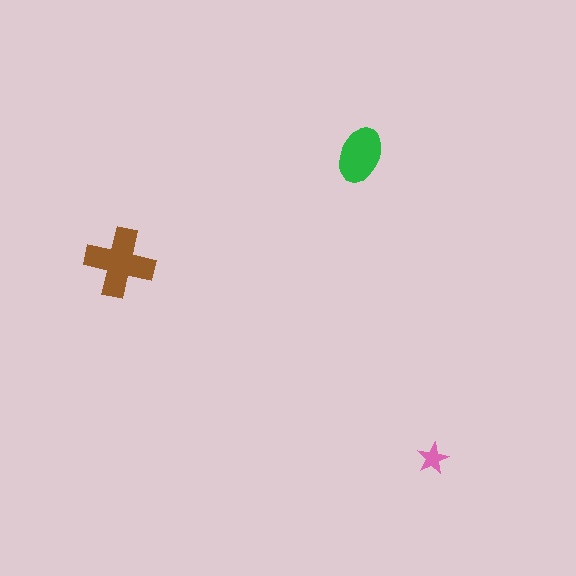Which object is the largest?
The brown cross.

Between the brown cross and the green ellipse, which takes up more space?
The brown cross.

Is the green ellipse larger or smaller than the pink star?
Larger.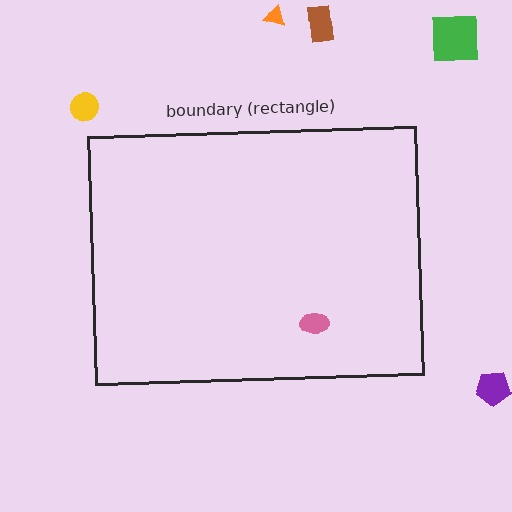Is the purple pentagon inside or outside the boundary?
Outside.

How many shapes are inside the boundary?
1 inside, 5 outside.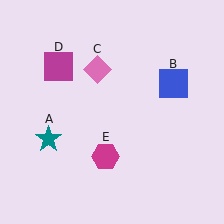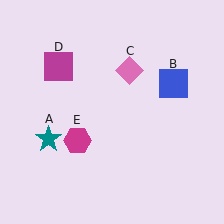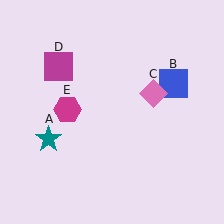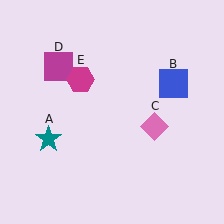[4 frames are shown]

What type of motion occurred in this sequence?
The pink diamond (object C), magenta hexagon (object E) rotated clockwise around the center of the scene.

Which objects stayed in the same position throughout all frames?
Teal star (object A) and blue square (object B) and magenta square (object D) remained stationary.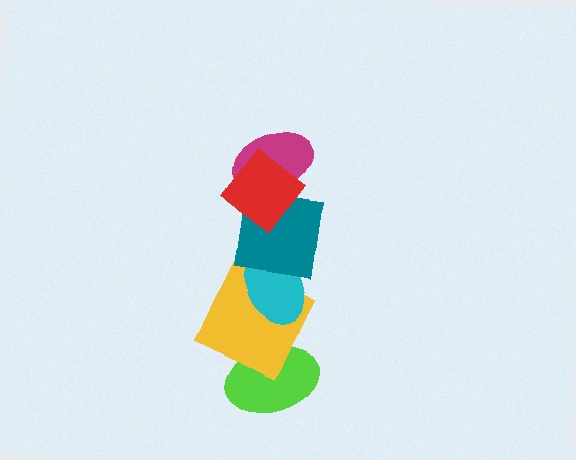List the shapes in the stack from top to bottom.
From top to bottom: the red diamond, the magenta ellipse, the teal square, the cyan ellipse, the yellow square, the lime ellipse.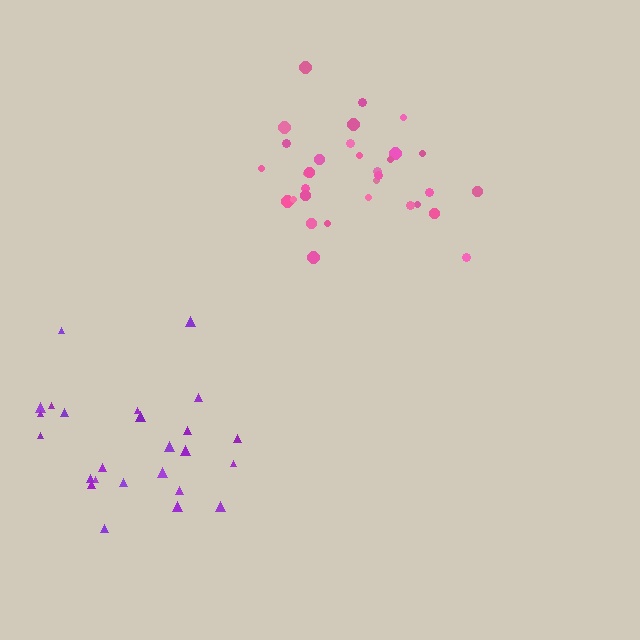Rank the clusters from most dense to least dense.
pink, purple.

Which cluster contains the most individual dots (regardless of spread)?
Pink (33).